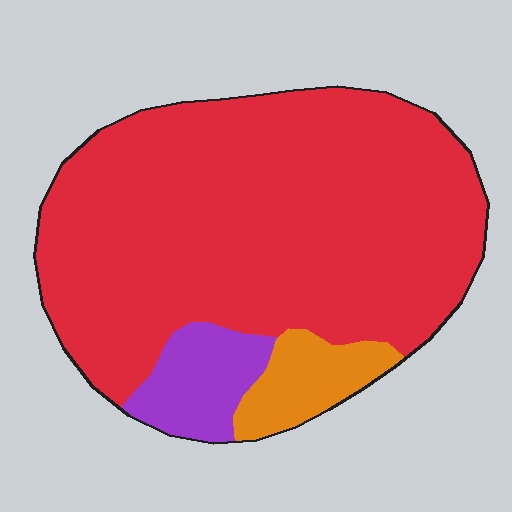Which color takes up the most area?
Red, at roughly 80%.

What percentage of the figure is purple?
Purple takes up less than a quarter of the figure.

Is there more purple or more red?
Red.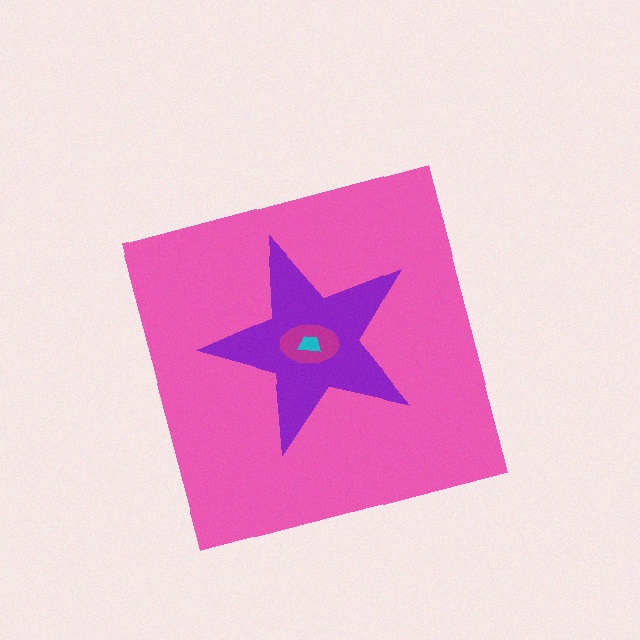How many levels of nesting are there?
4.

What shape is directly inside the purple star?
The magenta ellipse.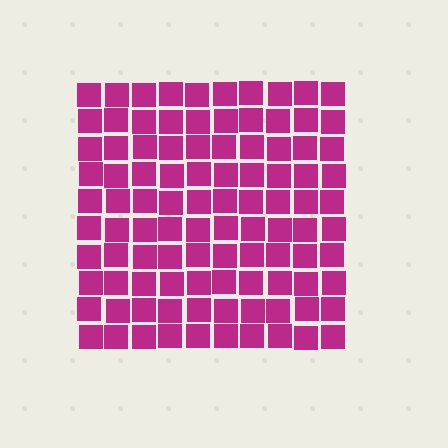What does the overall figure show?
The overall figure shows a square.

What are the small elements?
The small elements are squares.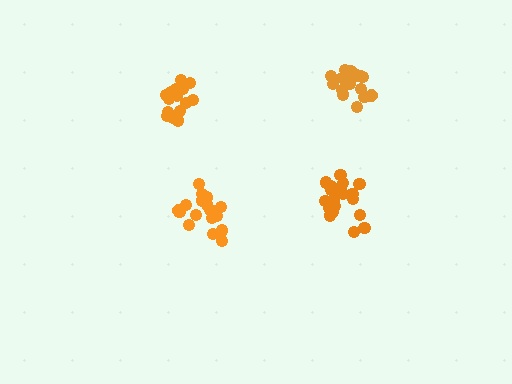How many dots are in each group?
Group 1: 20 dots, Group 2: 17 dots, Group 3: 19 dots, Group 4: 17 dots (73 total).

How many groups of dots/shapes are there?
There are 4 groups.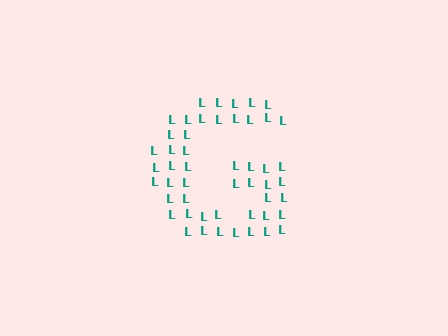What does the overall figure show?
The overall figure shows the letter G.